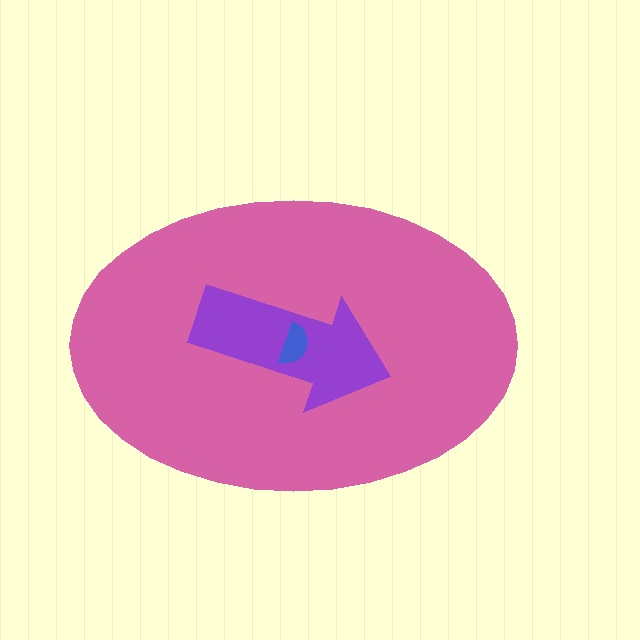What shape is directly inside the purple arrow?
The blue semicircle.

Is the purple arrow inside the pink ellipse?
Yes.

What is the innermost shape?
The blue semicircle.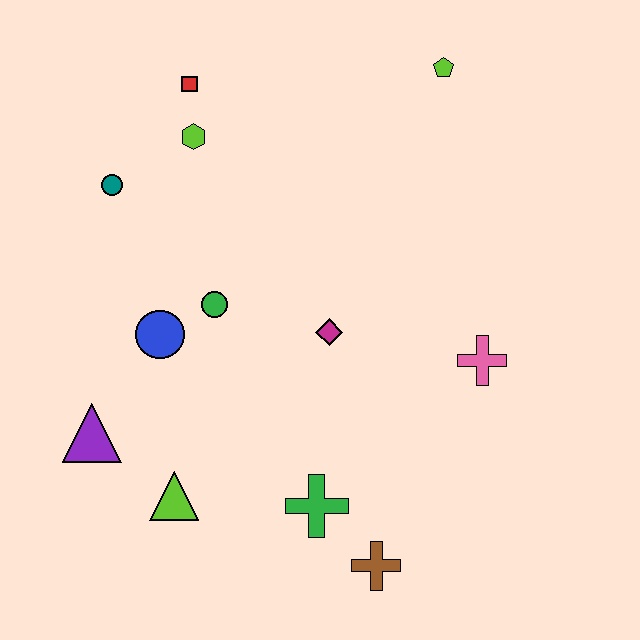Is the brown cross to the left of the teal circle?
No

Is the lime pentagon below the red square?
No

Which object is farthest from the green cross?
The lime pentagon is farthest from the green cross.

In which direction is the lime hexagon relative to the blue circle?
The lime hexagon is above the blue circle.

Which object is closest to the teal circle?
The lime hexagon is closest to the teal circle.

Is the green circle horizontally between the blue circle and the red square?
No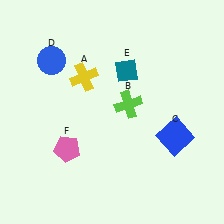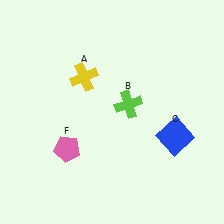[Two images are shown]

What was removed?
The blue circle (D), the teal diamond (E) were removed in Image 2.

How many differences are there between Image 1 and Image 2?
There are 2 differences between the two images.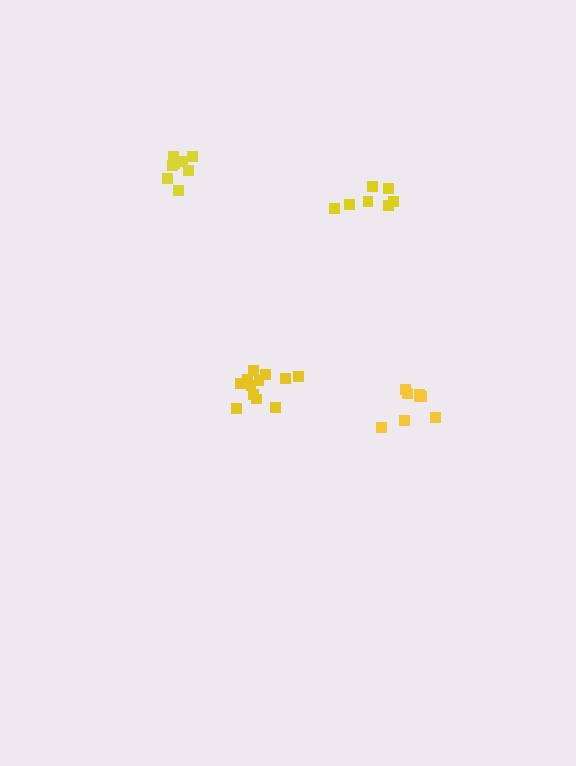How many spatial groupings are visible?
There are 4 spatial groupings.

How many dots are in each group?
Group 1: 7 dots, Group 2: 12 dots, Group 3: 8 dots, Group 4: 8 dots (35 total).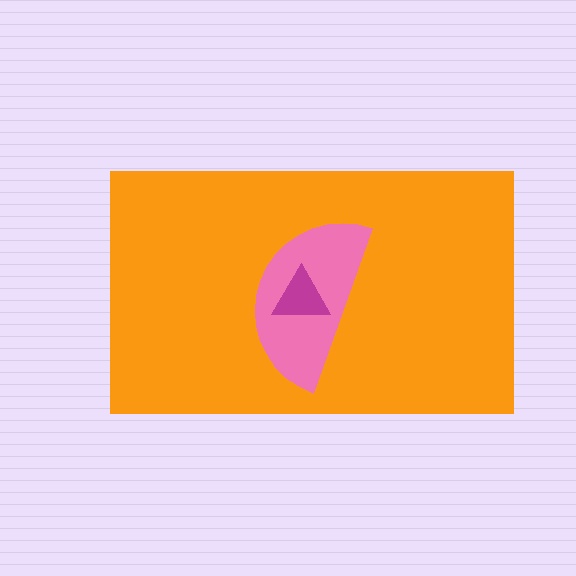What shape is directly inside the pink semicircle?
The magenta triangle.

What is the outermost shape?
The orange rectangle.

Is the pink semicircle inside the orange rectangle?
Yes.